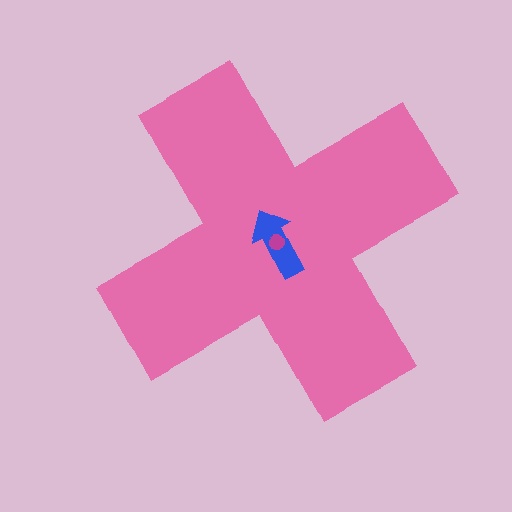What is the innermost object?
The magenta circle.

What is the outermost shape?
The pink cross.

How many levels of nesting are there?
3.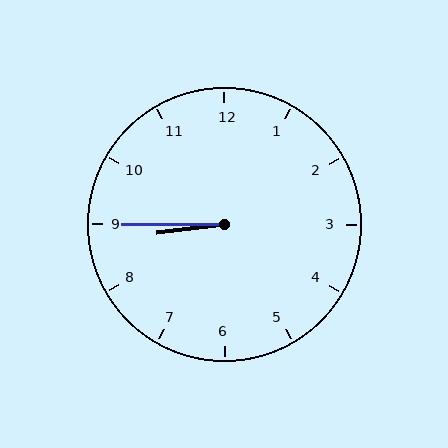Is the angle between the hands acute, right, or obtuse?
It is acute.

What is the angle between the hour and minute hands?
Approximately 8 degrees.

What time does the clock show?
8:45.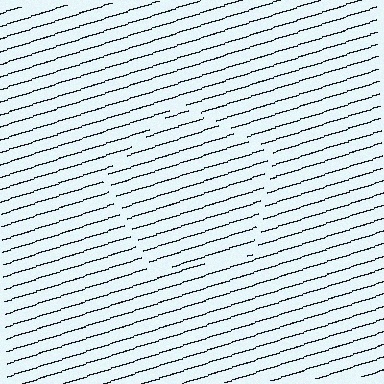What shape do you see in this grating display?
An illusory pentagon. The interior of the shape contains the same grating, shifted by half a period — the contour is defined by the phase discontinuity where line-ends from the inner and outer gratings abut.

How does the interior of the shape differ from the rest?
The interior of the shape contains the same grating, shifted by half a period — the contour is defined by the phase discontinuity where line-ends from the inner and outer gratings abut.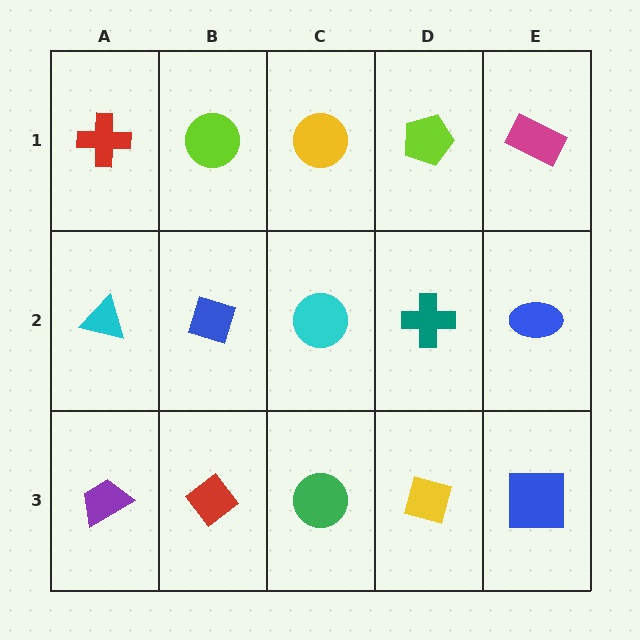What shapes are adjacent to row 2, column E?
A magenta rectangle (row 1, column E), a blue square (row 3, column E), a teal cross (row 2, column D).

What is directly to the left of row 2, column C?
A blue diamond.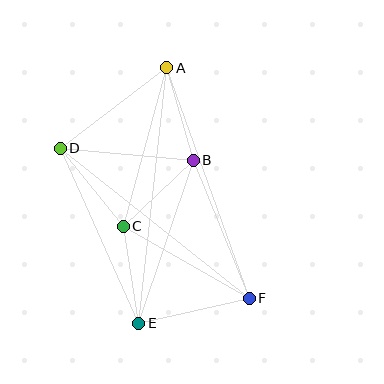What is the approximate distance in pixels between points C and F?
The distance between C and F is approximately 145 pixels.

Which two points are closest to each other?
Points B and C are closest to each other.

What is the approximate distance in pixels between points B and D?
The distance between B and D is approximately 133 pixels.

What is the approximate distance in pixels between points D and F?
The distance between D and F is approximately 241 pixels.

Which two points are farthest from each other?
Points A and E are farthest from each other.